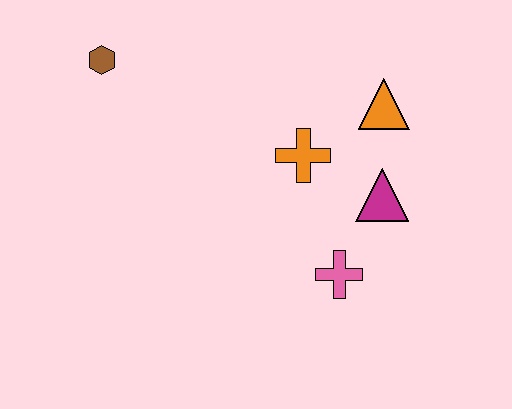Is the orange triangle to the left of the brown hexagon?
No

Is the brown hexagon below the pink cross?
No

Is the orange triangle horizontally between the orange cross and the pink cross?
No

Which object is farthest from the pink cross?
The brown hexagon is farthest from the pink cross.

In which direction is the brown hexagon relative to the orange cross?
The brown hexagon is to the left of the orange cross.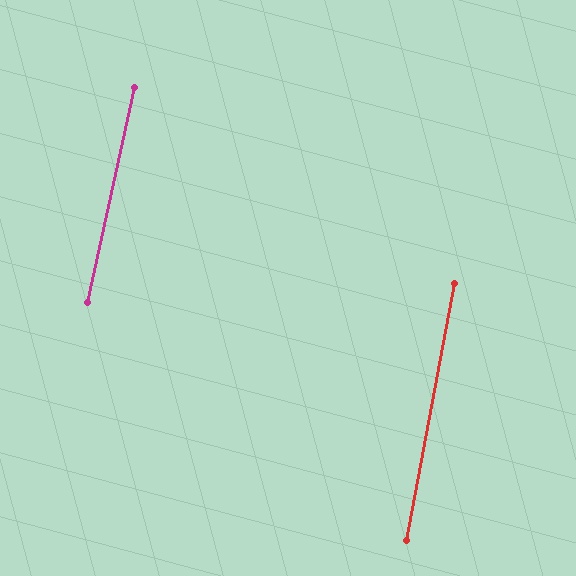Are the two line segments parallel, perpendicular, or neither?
Parallel — their directions differ by only 1.7°.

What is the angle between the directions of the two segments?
Approximately 2 degrees.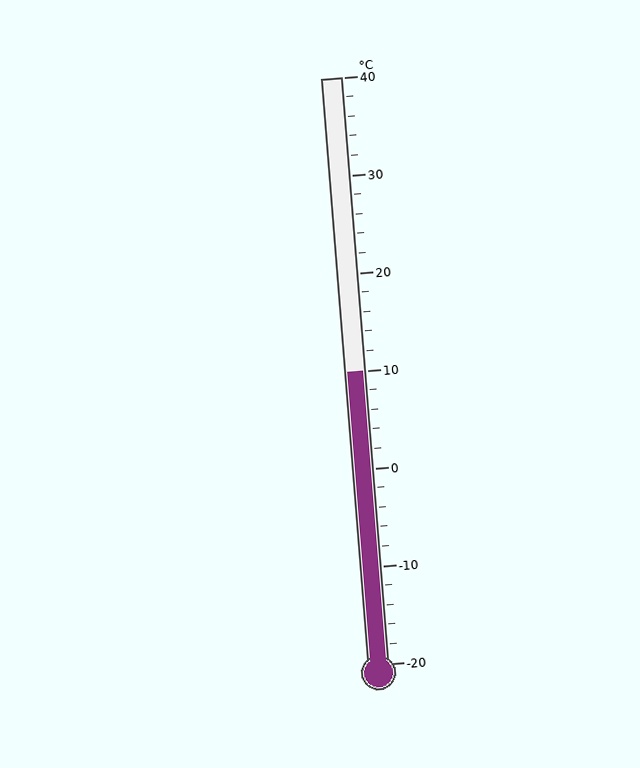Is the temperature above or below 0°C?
The temperature is above 0°C.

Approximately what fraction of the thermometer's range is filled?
The thermometer is filled to approximately 50% of its range.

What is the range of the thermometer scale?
The thermometer scale ranges from -20°C to 40°C.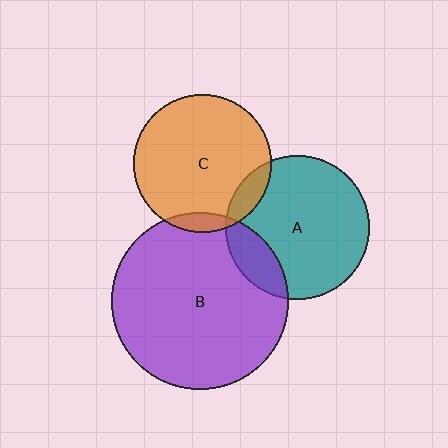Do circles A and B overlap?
Yes.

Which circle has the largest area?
Circle B (purple).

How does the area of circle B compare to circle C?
Approximately 1.6 times.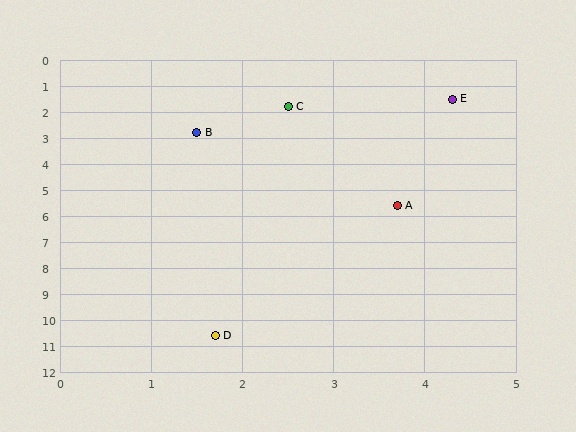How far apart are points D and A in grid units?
Points D and A are about 5.4 grid units apart.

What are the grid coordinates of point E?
Point E is at approximately (4.3, 1.5).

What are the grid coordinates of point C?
Point C is at approximately (2.5, 1.8).